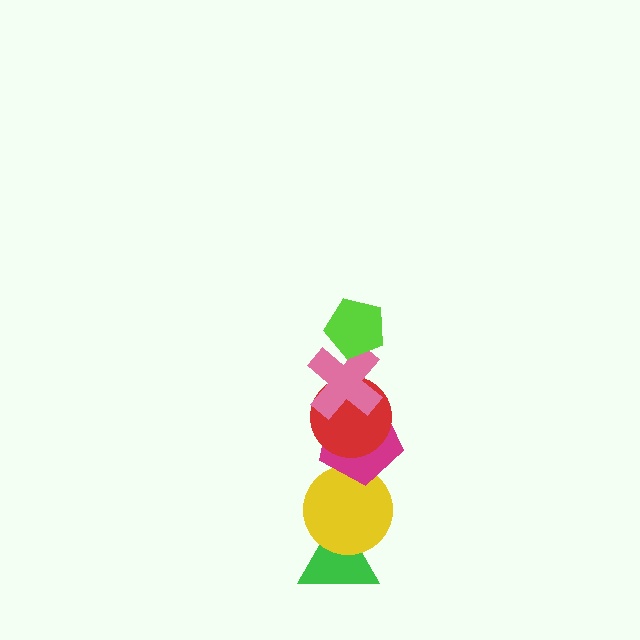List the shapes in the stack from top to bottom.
From top to bottom: the lime pentagon, the pink cross, the red circle, the magenta pentagon, the yellow circle, the green triangle.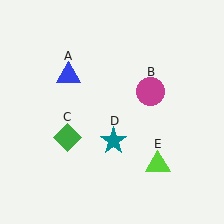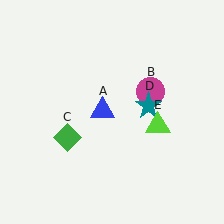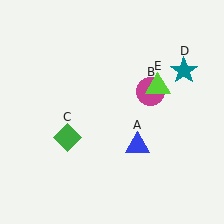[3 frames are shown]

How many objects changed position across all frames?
3 objects changed position: blue triangle (object A), teal star (object D), lime triangle (object E).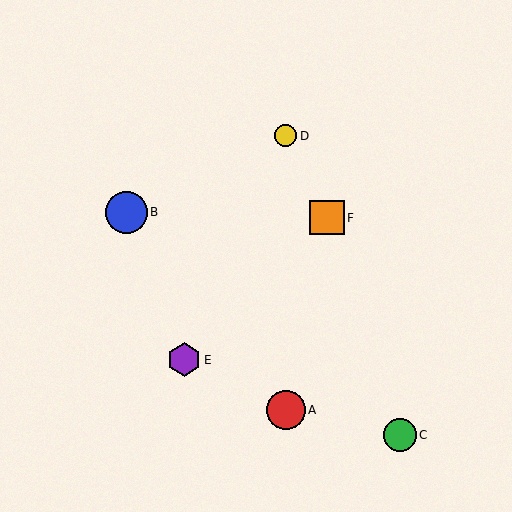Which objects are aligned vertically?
Objects A, D are aligned vertically.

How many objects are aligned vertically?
2 objects (A, D) are aligned vertically.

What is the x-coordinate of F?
Object F is at x≈327.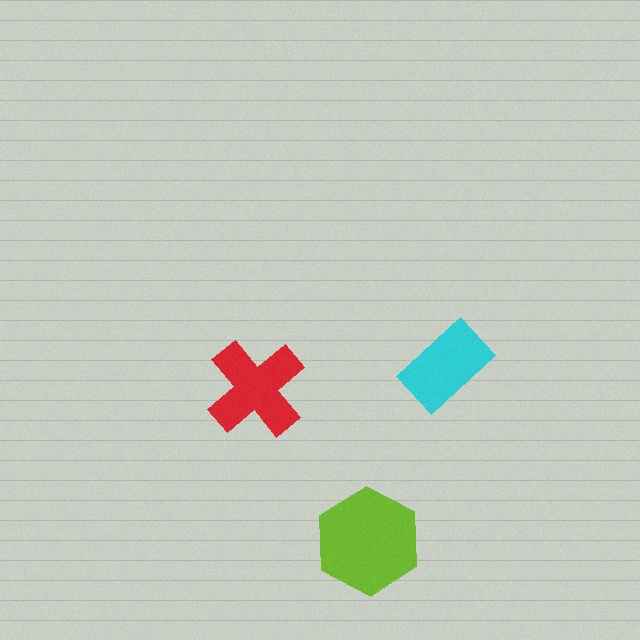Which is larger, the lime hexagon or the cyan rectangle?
The lime hexagon.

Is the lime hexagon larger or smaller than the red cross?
Larger.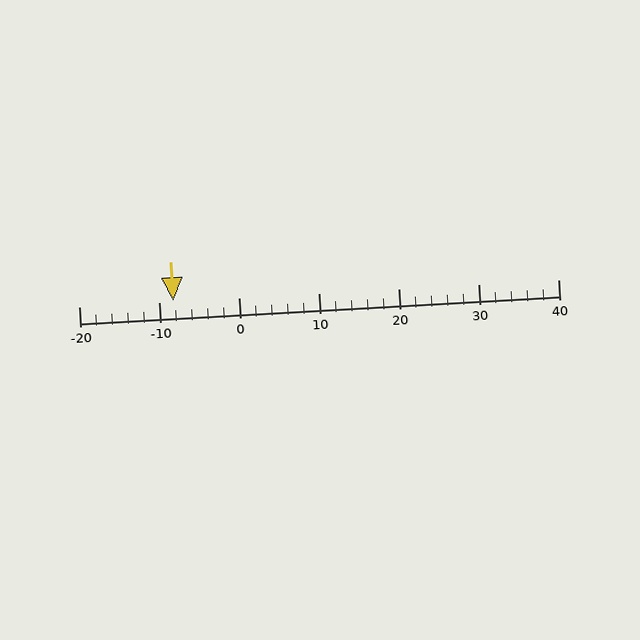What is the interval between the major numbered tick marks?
The major tick marks are spaced 10 units apart.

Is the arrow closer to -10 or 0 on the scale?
The arrow is closer to -10.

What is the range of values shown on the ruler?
The ruler shows values from -20 to 40.